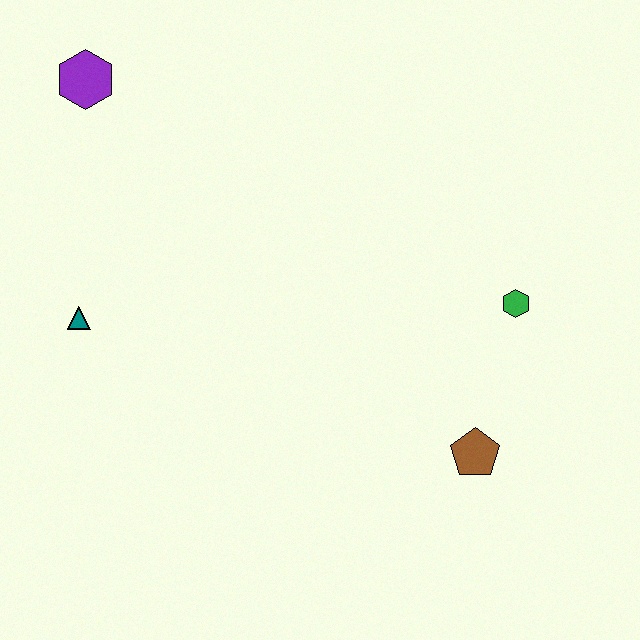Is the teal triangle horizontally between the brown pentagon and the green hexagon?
No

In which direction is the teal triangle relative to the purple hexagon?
The teal triangle is below the purple hexagon.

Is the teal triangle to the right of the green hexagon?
No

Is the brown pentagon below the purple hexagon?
Yes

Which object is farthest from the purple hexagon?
The brown pentagon is farthest from the purple hexagon.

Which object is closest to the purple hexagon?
The teal triangle is closest to the purple hexagon.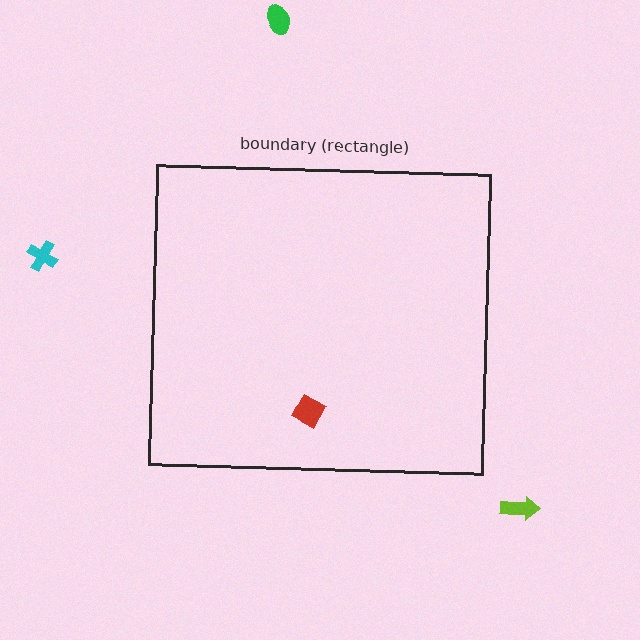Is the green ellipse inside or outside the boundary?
Outside.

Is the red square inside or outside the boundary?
Inside.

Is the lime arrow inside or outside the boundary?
Outside.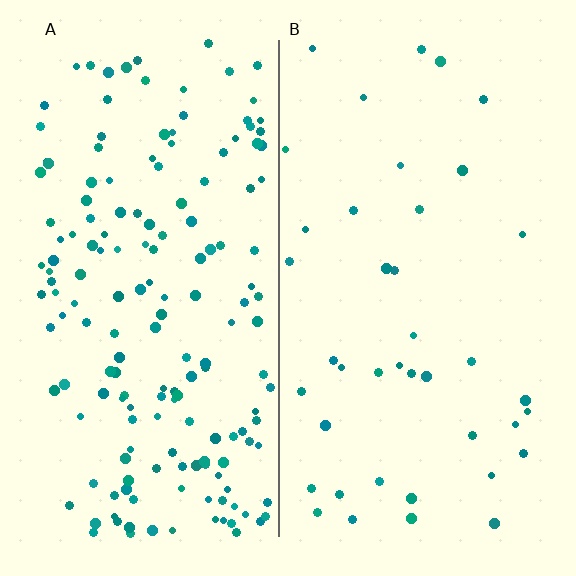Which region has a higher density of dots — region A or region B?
A (the left).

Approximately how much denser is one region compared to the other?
Approximately 4.2× — region A over region B.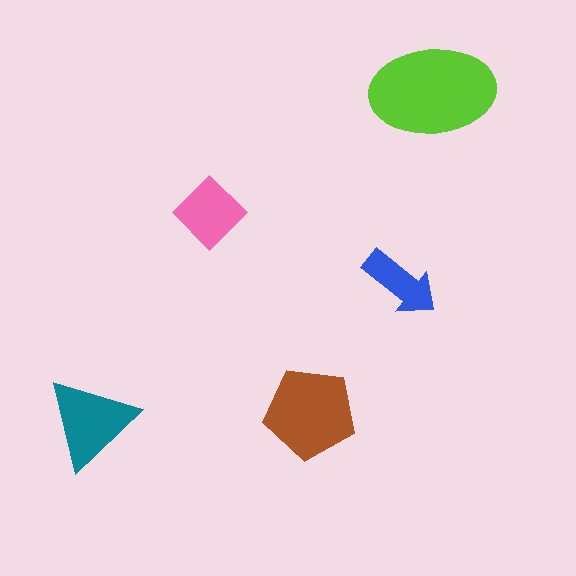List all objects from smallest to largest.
The blue arrow, the pink diamond, the teal triangle, the brown pentagon, the lime ellipse.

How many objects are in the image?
There are 5 objects in the image.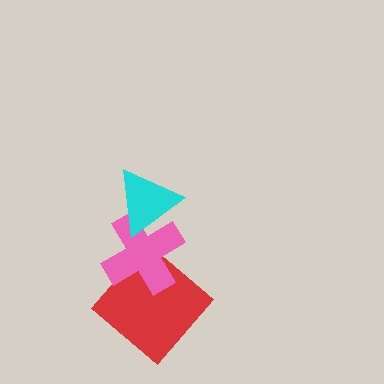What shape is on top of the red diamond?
The pink cross is on top of the red diamond.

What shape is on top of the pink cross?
The cyan triangle is on top of the pink cross.